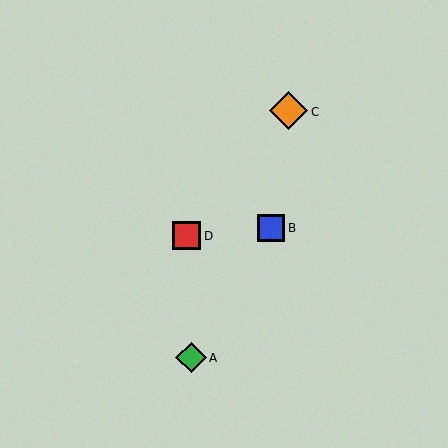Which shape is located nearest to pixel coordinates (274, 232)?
The blue square (labeled B) at (271, 228) is nearest to that location.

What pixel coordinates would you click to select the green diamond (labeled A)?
Click at (191, 357) to select the green diamond A.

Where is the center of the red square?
The center of the red square is at (187, 236).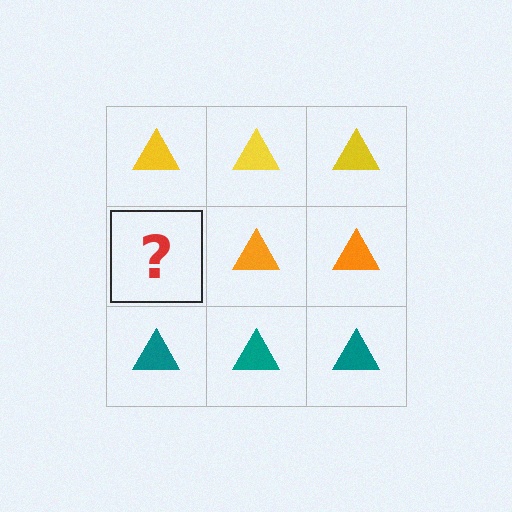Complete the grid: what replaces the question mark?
The question mark should be replaced with an orange triangle.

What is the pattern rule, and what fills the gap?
The rule is that each row has a consistent color. The gap should be filled with an orange triangle.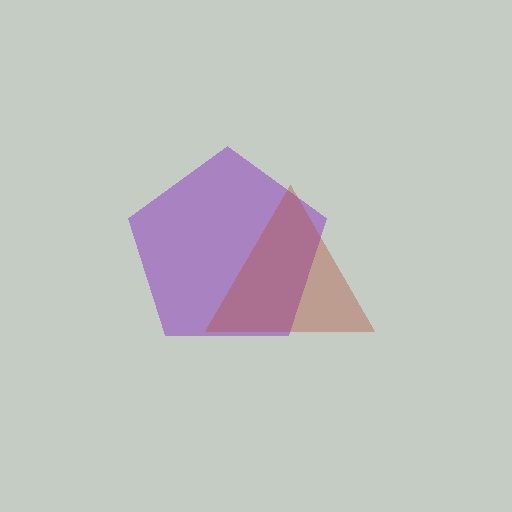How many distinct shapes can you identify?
There are 2 distinct shapes: a purple pentagon, a brown triangle.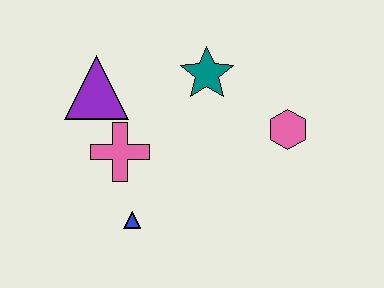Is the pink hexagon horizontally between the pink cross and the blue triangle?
No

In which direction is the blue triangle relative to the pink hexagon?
The blue triangle is to the left of the pink hexagon.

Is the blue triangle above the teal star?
No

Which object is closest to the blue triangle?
The pink cross is closest to the blue triangle.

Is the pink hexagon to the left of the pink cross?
No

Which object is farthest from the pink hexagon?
The purple triangle is farthest from the pink hexagon.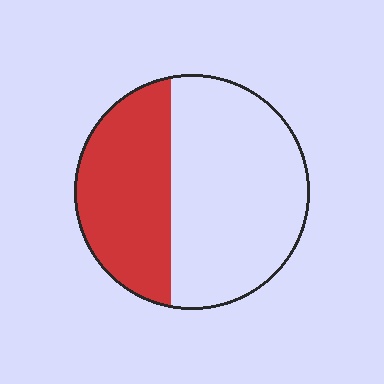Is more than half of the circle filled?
No.